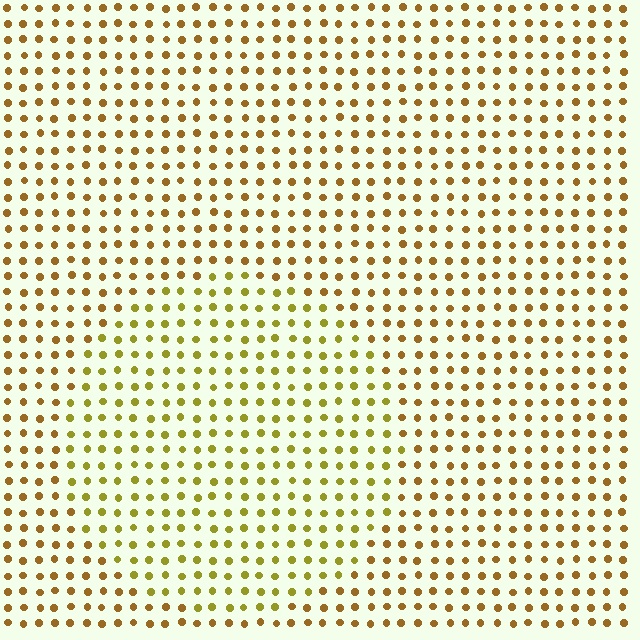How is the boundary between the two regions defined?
The boundary is defined purely by a slight shift in hue (about 26 degrees). Spacing, size, and orientation are identical on both sides.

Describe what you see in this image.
The image is filled with small brown elements in a uniform arrangement. A circle-shaped region is visible where the elements are tinted to a slightly different hue, forming a subtle color boundary.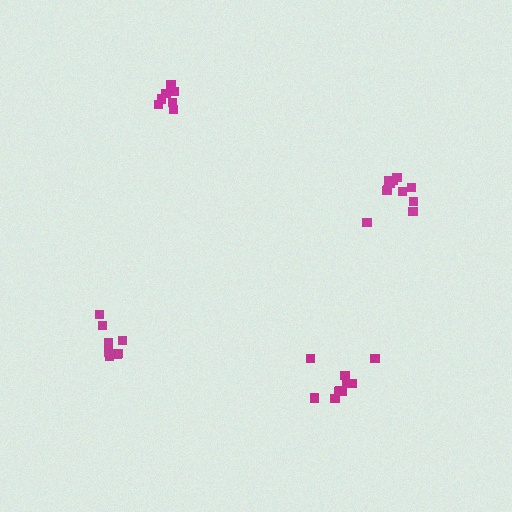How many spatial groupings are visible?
There are 4 spatial groupings.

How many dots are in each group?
Group 1: 7 dots, Group 2: 10 dots, Group 3: 11 dots, Group 4: 8 dots (36 total).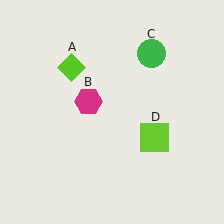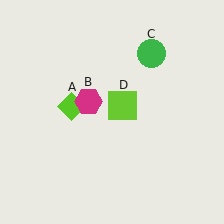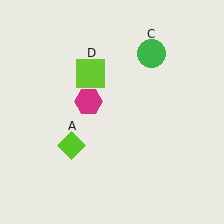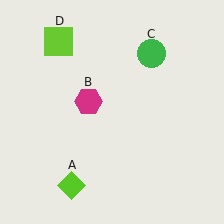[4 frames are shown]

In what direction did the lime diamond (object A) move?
The lime diamond (object A) moved down.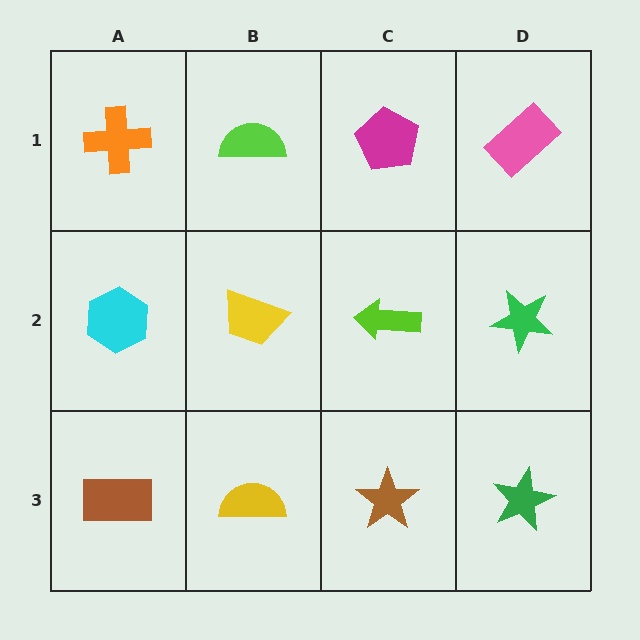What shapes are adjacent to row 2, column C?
A magenta pentagon (row 1, column C), a brown star (row 3, column C), a yellow trapezoid (row 2, column B), a green star (row 2, column D).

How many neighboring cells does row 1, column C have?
3.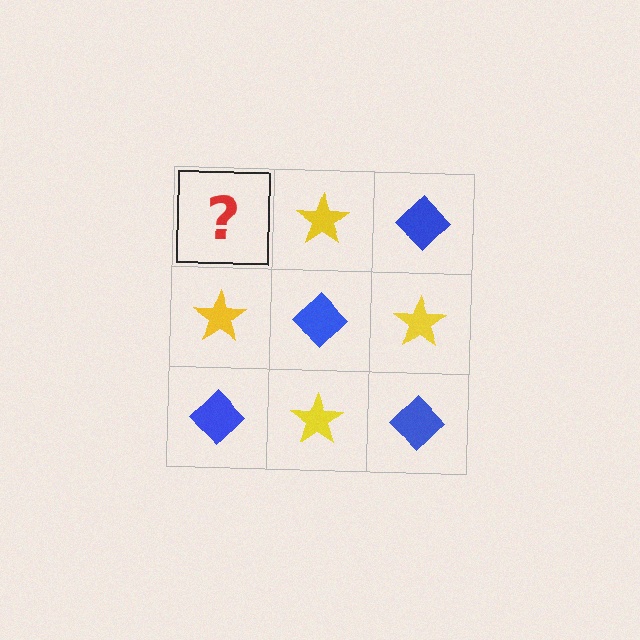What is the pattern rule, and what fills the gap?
The rule is that it alternates blue diamond and yellow star in a checkerboard pattern. The gap should be filled with a blue diamond.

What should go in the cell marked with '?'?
The missing cell should contain a blue diamond.